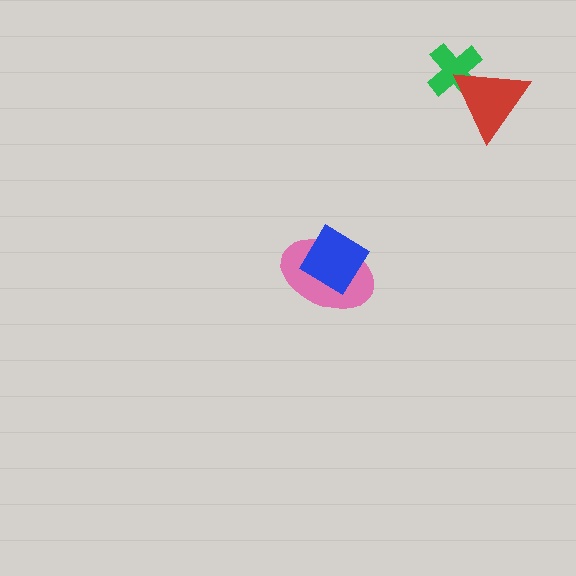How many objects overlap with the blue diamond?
1 object overlaps with the blue diamond.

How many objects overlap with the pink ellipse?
1 object overlaps with the pink ellipse.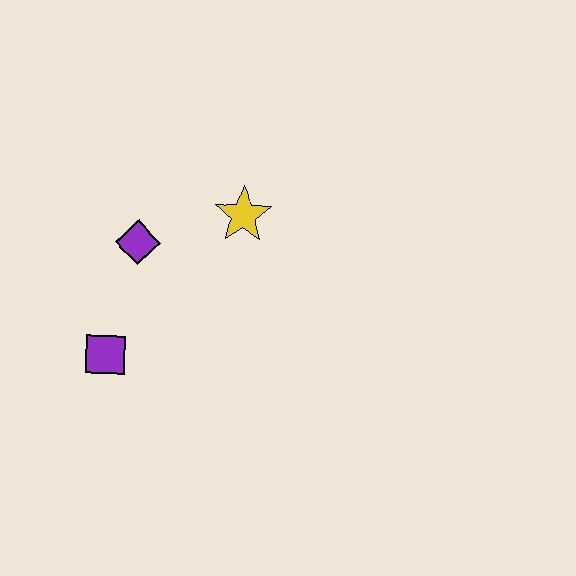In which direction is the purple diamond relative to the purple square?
The purple diamond is above the purple square.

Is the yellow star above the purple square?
Yes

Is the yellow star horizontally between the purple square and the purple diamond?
No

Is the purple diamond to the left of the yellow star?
Yes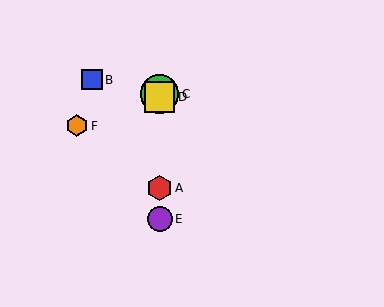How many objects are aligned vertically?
4 objects (A, C, D, E) are aligned vertically.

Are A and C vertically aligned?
Yes, both are at x≈160.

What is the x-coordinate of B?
Object B is at x≈92.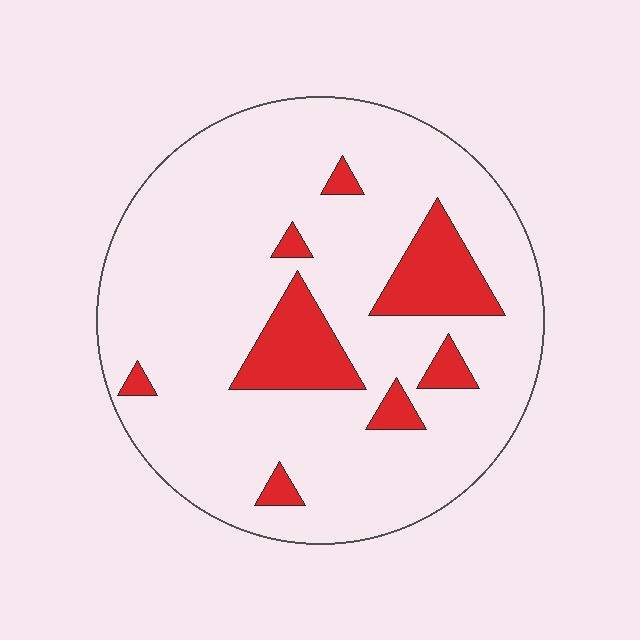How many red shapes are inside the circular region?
8.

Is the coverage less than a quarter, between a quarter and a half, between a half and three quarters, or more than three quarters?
Less than a quarter.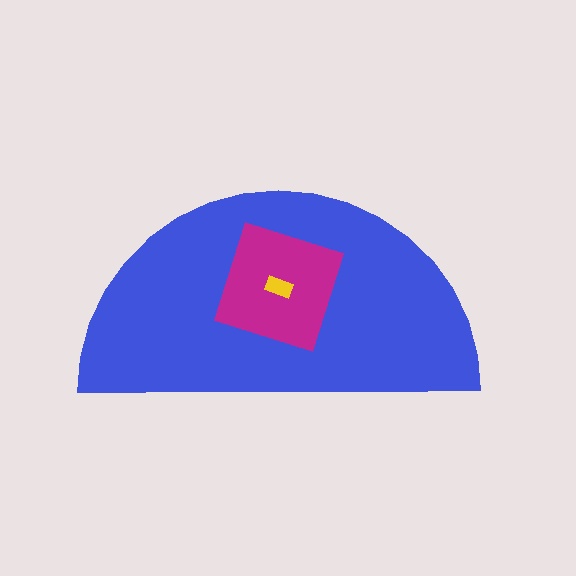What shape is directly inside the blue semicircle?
The magenta square.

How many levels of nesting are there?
3.